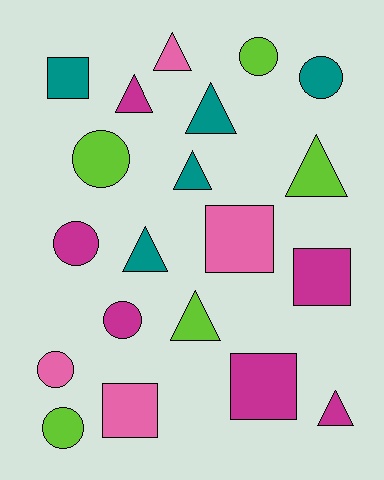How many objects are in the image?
There are 20 objects.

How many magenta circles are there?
There are 2 magenta circles.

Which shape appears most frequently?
Triangle, with 8 objects.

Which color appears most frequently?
Magenta, with 6 objects.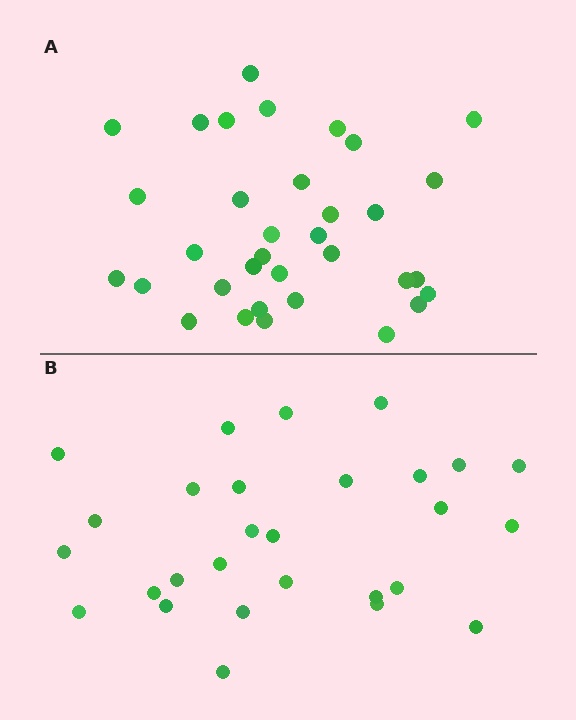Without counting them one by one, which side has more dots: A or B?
Region A (the top region) has more dots.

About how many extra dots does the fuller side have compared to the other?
Region A has about 6 more dots than region B.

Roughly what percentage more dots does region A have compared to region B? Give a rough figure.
About 20% more.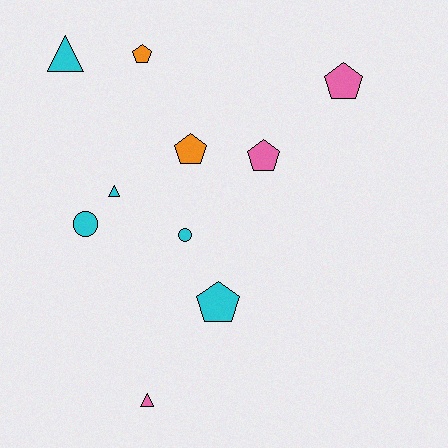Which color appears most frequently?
Cyan, with 5 objects.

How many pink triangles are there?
There is 1 pink triangle.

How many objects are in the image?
There are 10 objects.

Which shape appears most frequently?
Pentagon, with 5 objects.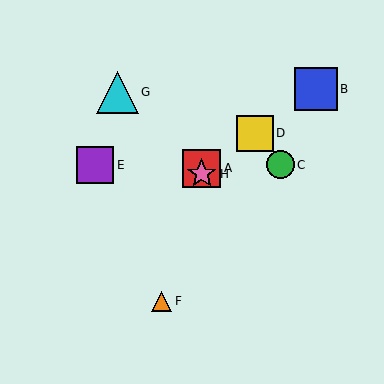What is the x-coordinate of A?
Object A is at x≈202.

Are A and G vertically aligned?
No, A is at x≈202 and G is at x≈117.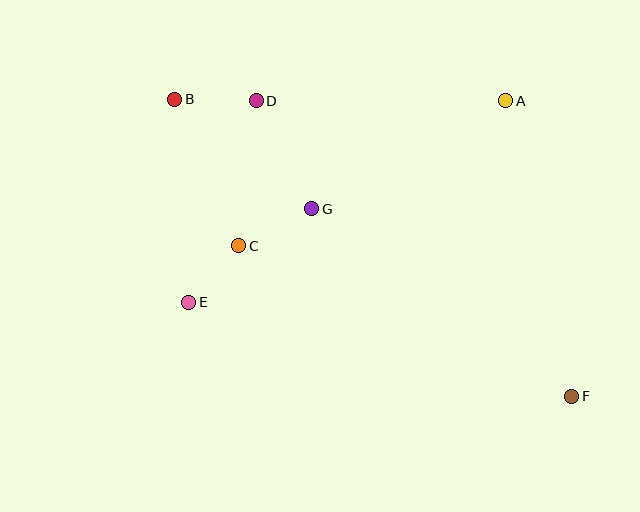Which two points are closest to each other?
Points C and E are closest to each other.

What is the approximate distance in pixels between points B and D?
The distance between B and D is approximately 82 pixels.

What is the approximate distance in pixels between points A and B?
The distance between A and B is approximately 331 pixels.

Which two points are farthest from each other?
Points B and F are farthest from each other.